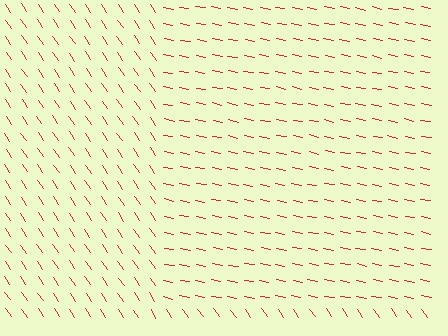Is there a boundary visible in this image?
Yes, there is a texture boundary formed by a change in line orientation.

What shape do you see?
I see a rectangle.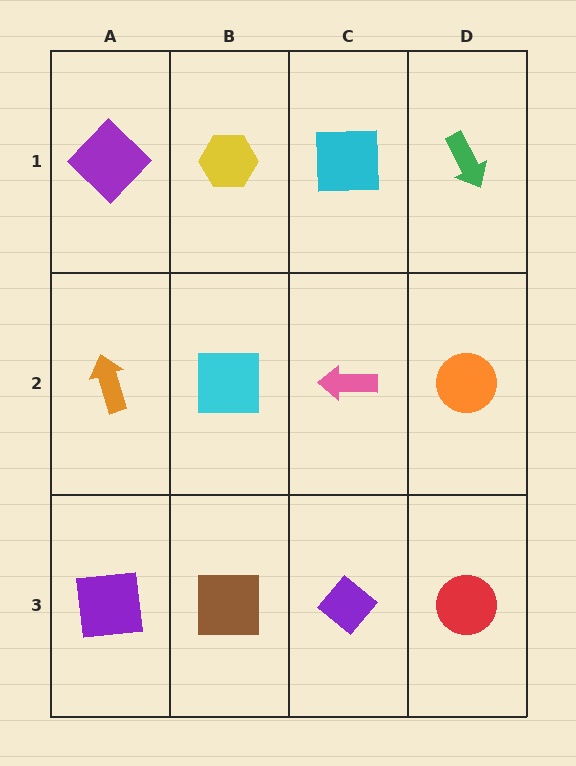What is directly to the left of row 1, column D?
A cyan square.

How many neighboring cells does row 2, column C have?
4.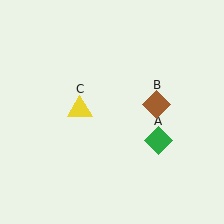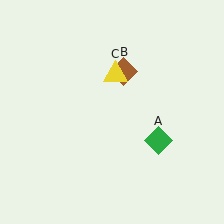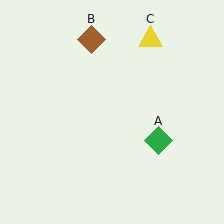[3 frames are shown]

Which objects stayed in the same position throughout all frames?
Green diamond (object A) remained stationary.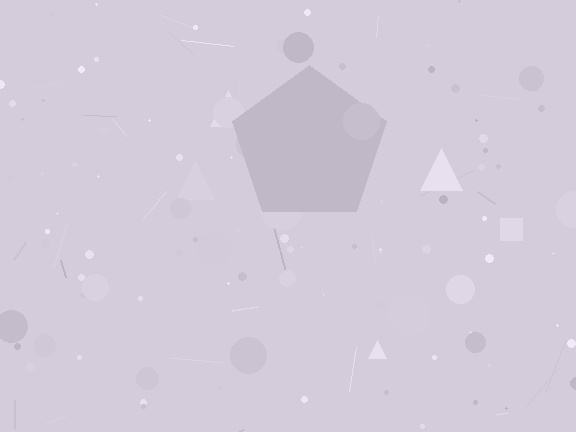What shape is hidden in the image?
A pentagon is hidden in the image.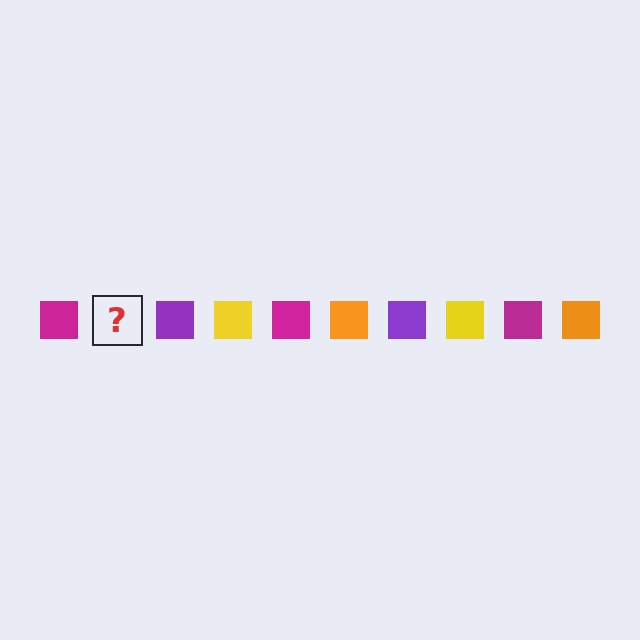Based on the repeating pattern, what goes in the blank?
The blank should be an orange square.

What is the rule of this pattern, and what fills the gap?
The rule is that the pattern cycles through magenta, orange, purple, yellow squares. The gap should be filled with an orange square.